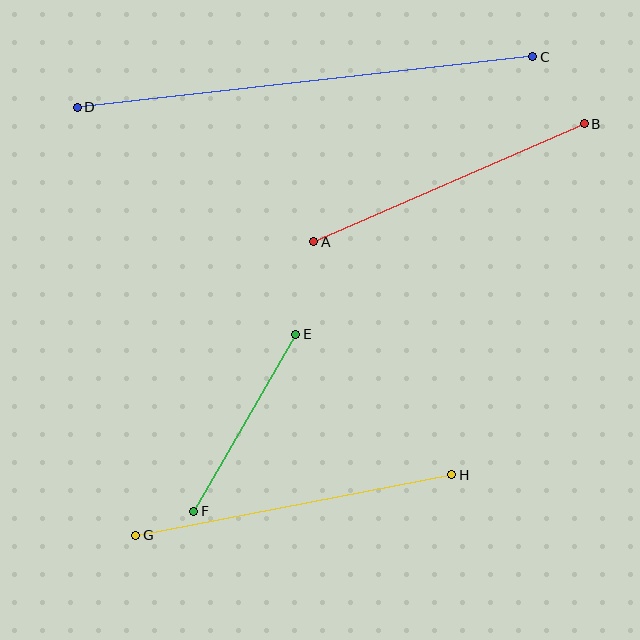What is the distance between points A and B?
The distance is approximately 295 pixels.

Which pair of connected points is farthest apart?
Points C and D are farthest apart.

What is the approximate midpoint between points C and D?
The midpoint is at approximately (305, 82) pixels.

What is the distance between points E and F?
The distance is approximately 205 pixels.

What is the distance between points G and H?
The distance is approximately 322 pixels.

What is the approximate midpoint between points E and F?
The midpoint is at approximately (245, 423) pixels.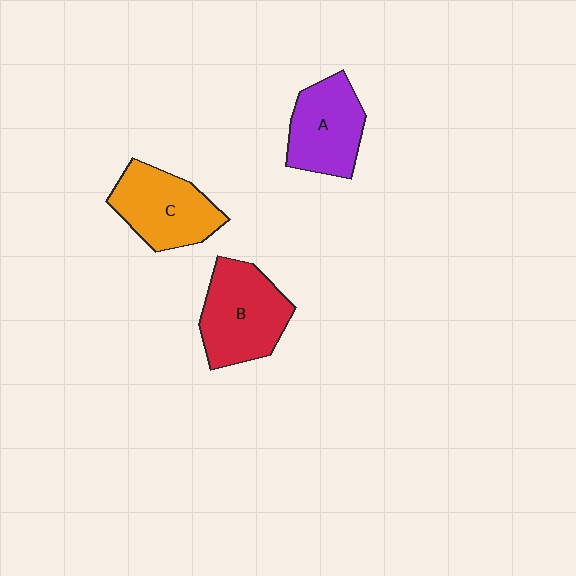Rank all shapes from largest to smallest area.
From largest to smallest: B (red), C (orange), A (purple).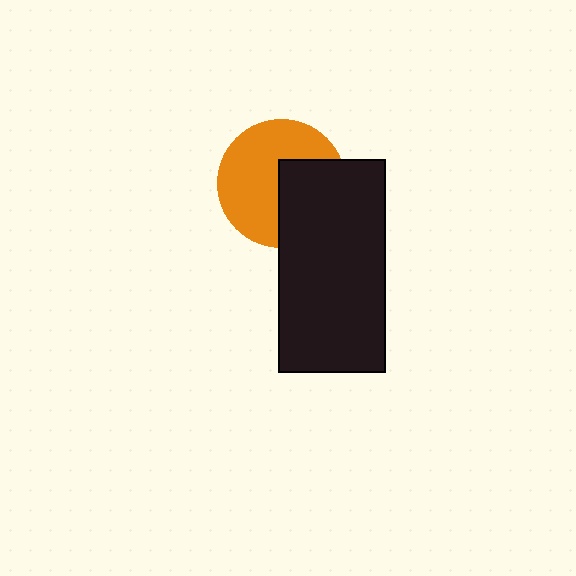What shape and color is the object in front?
The object in front is a black rectangle.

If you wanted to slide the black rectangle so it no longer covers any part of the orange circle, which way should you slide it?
Slide it right — that is the most direct way to separate the two shapes.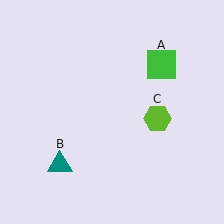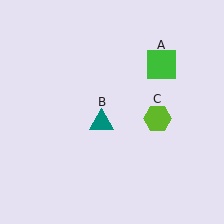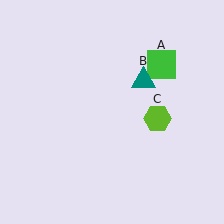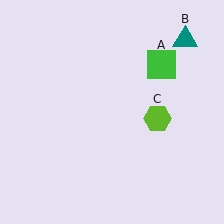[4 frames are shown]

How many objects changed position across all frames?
1 object changed position: teal triangle (object B).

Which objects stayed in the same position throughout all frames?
Green square (object A) and lime hexagon (object C) remained stationary.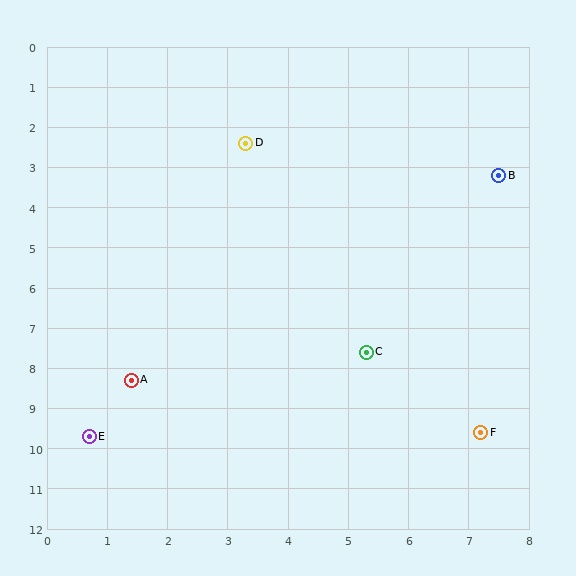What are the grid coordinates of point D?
Point D is at approximately (3.3, 2.4).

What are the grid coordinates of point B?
Point B is at approximately (7.5, 3.2).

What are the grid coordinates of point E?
Point E is at approximately (0.7, 9.7).